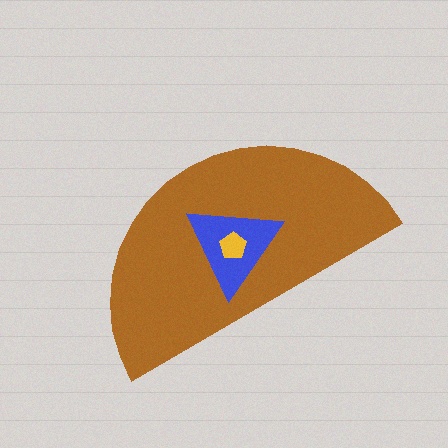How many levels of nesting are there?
3.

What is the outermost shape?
The brown semicircle.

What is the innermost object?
The yellow pentagon.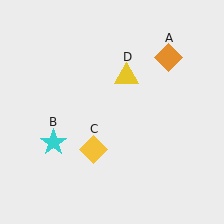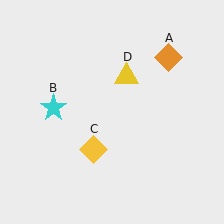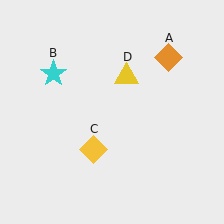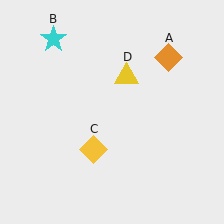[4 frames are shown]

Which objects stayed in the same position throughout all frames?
Orange diamond (object A) and yellow diamond (object C) and yellow triangle (object D) remained stationary.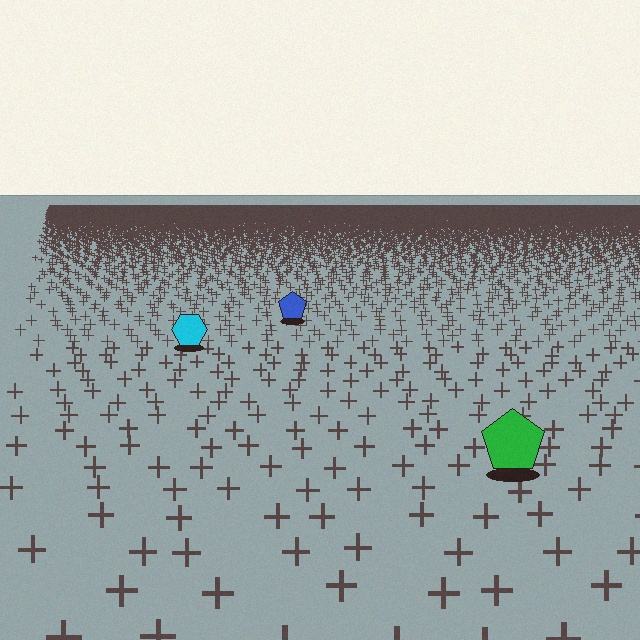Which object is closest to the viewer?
The green pentagon is closest. The texture marks near it are larger and more spread out.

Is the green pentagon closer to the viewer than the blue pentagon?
Yes. The green pentagon is closer — you can tell from the texture gradient: the ground texture is coarser near it.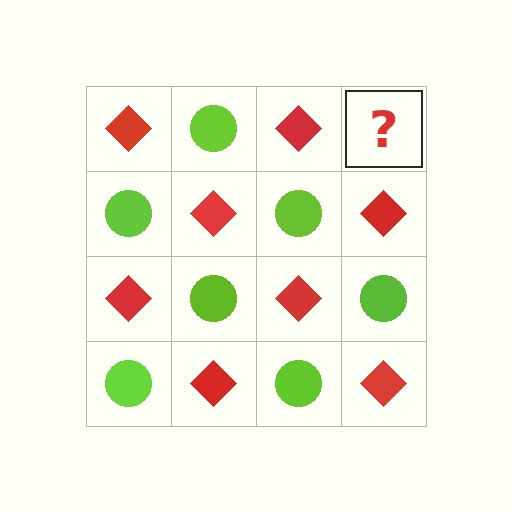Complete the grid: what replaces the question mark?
The question mark should be replaced with a lime circle.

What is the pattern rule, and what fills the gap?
The rule is that it alternates red diamond and lime circle in a checkerboard pattern. The gap should be filled with a lime circle.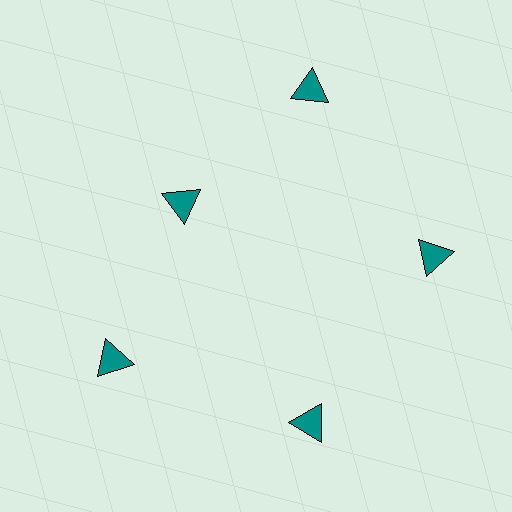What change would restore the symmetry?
The symmetry would be restored by moving it outward, back onto the ring so that all 5 triangles sit at equal angles and equal distance from the center.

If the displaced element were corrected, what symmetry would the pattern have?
It would have 5-fold rotational symmetry — the pattern would map onto itself every 72 degrees.